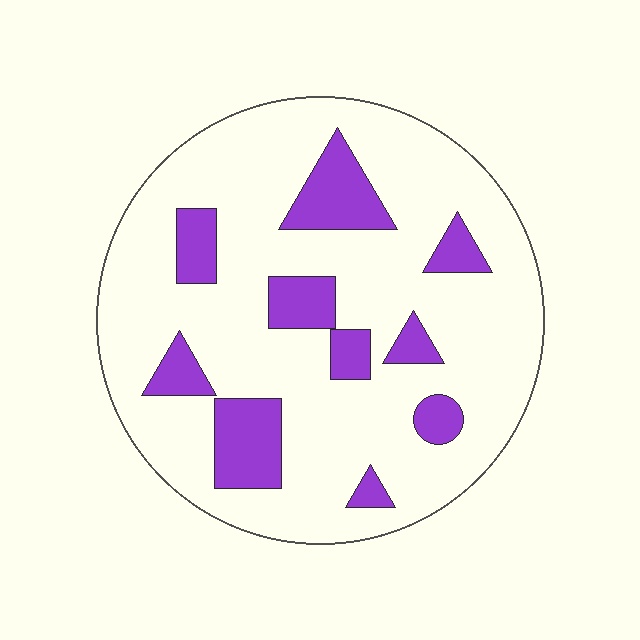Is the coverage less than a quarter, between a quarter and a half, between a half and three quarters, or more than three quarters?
Less than a quarter.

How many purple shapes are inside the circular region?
10.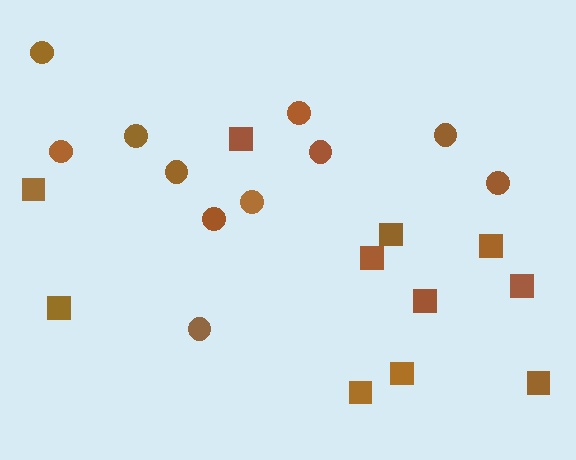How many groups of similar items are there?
There are 2 groups: one group of circles (11) and one group of squares (11).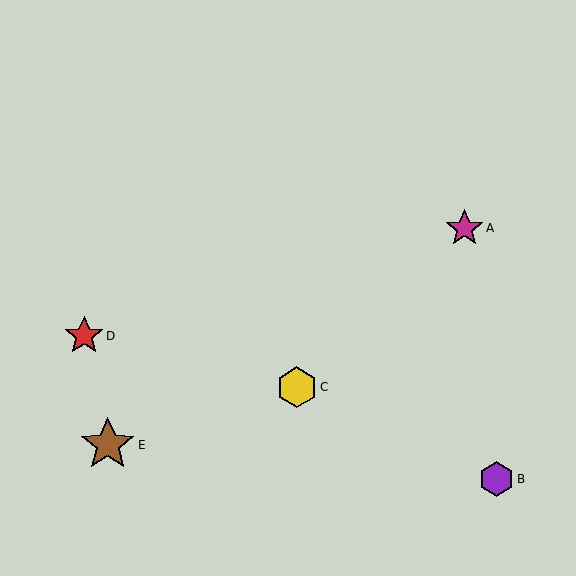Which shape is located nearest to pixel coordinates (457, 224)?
The magenta star (labeled A) at (464, 228) is nearest to that location.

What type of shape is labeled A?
Shape A is a magenta star.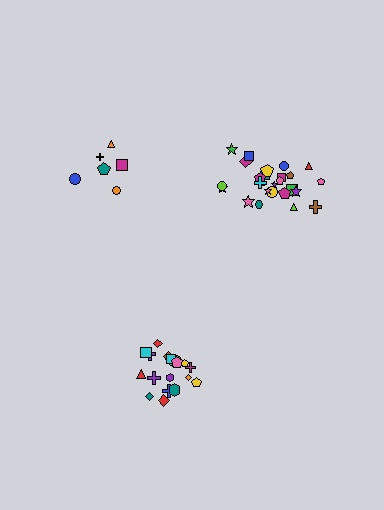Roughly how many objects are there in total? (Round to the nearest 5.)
Roughly 50 objects in total.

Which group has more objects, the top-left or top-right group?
The top-right group.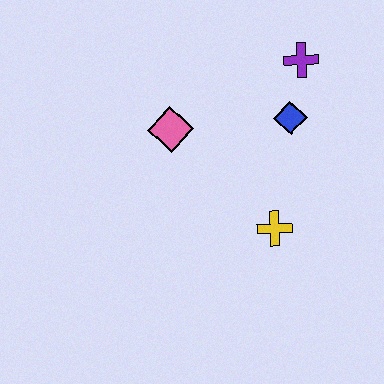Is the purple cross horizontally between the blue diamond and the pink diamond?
No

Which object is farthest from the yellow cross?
The purple cross is farthest from the yellow cross.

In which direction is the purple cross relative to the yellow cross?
The purple cross is above the yellow cross.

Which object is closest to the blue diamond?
The purple cross is closest to the blue diamond.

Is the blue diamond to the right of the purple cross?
No